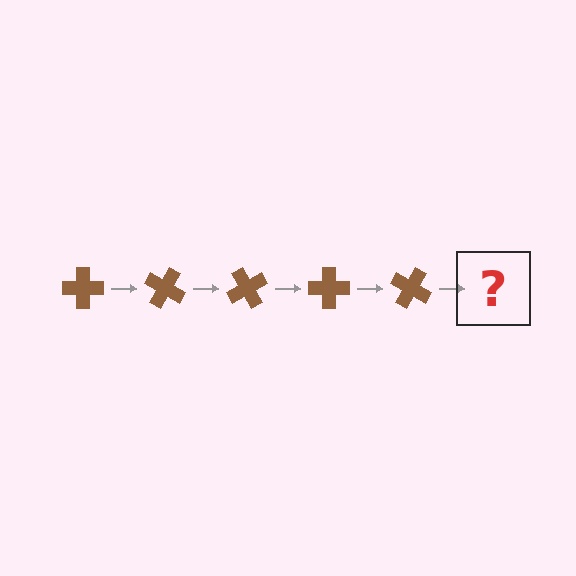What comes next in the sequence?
The next element should be a brown cross rotated 150 degrees.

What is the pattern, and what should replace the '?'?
The pattern is that the cross rotates 30 degrees each step. The '?' should be a brown cross rotated 150 degrees.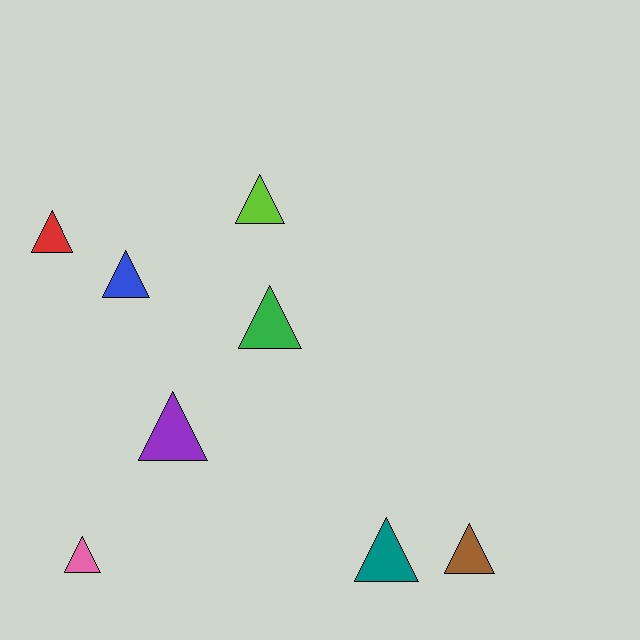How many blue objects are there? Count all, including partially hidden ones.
There is 1 blue object.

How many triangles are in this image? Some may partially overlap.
There are 8 triangles.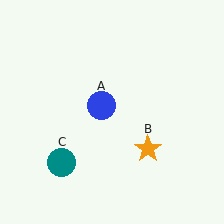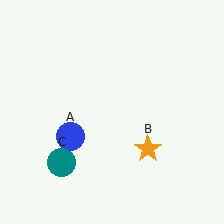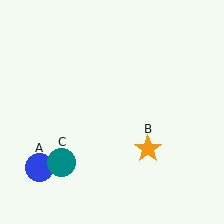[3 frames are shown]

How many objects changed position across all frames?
1 object changed position: blue circle (object A).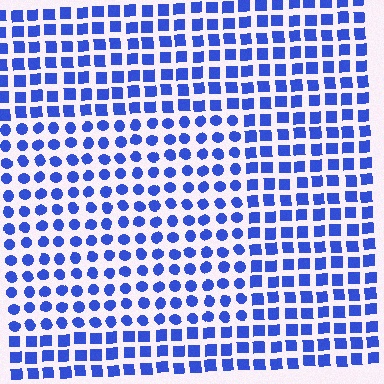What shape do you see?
I see a rectangle.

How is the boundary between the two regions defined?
The boundary is defined by a change in element shape: circles inside vs. squares outside. All elements share the same color and spacing.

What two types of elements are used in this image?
The image uses circles inside the rectangle region and squares outside it.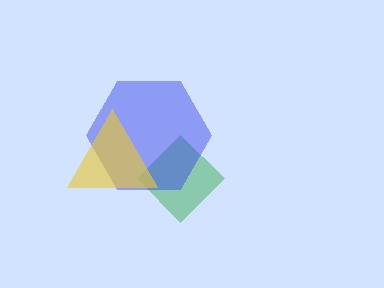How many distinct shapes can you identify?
There are 3 distinct shapes: a green diamond, a blue hexagon, a yellow triangle.